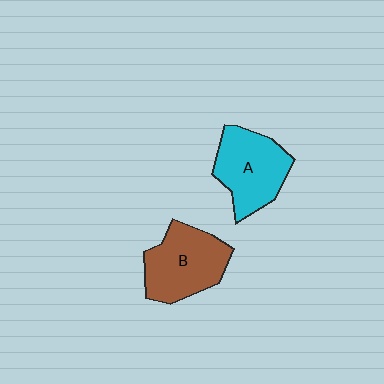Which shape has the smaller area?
Shape A (cyan).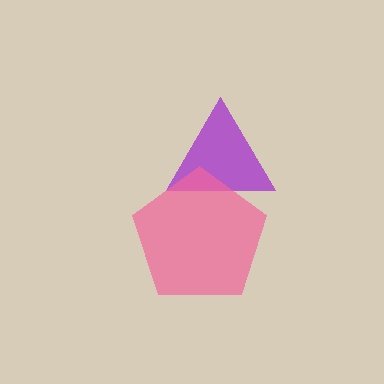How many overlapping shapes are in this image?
There are 2 overlapping shapes in the image.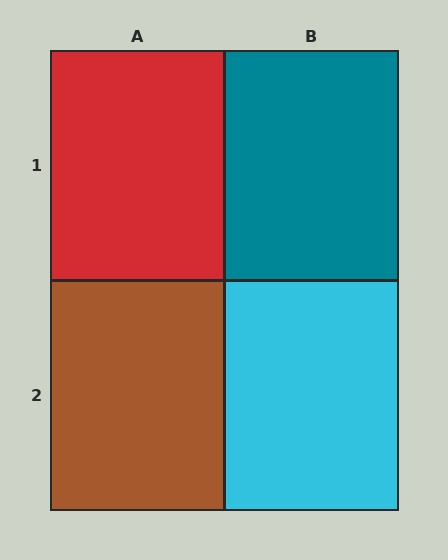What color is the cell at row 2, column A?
Brown.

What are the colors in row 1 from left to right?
Red, teal.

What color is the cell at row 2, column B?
Cyan.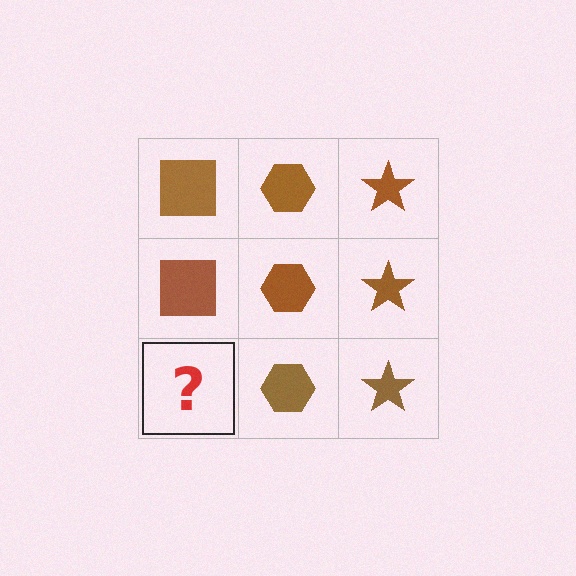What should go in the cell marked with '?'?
The missing cell should contain a brown square.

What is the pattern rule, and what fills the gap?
The rule is that each column has a consistent shape. The gap should be filled with a brown square.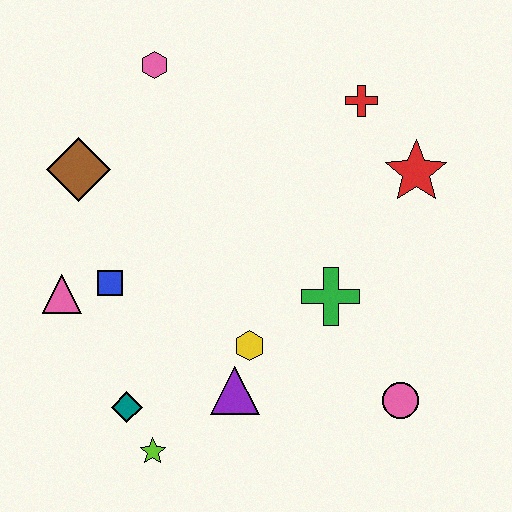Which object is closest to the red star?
The red cross is closest to the red star.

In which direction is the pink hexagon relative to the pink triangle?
The pink hexagon is above the pink triangle.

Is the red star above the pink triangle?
Yes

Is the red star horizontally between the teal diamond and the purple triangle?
No